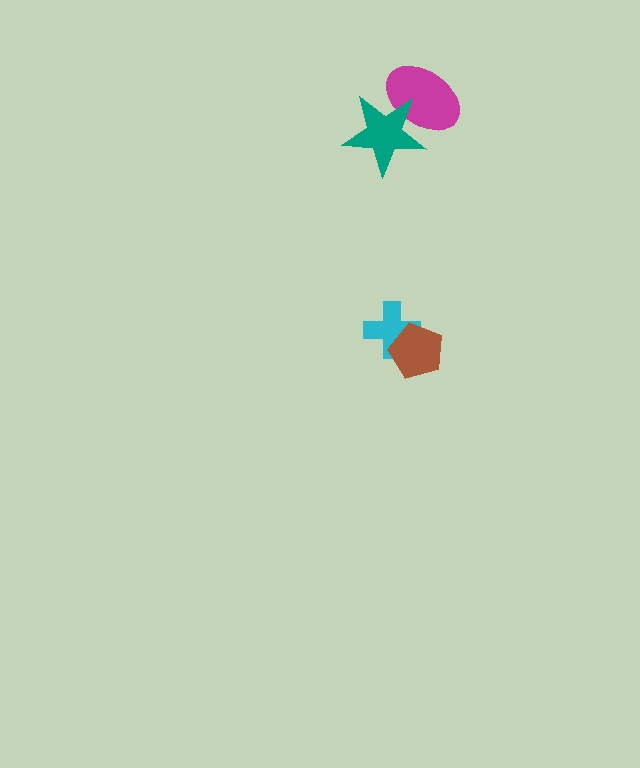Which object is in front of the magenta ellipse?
The teal star is in front of the magenta ellipse.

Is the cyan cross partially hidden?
Yes, it is partially covered by another shape.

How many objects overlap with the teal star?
1 object overlaps with the teal star.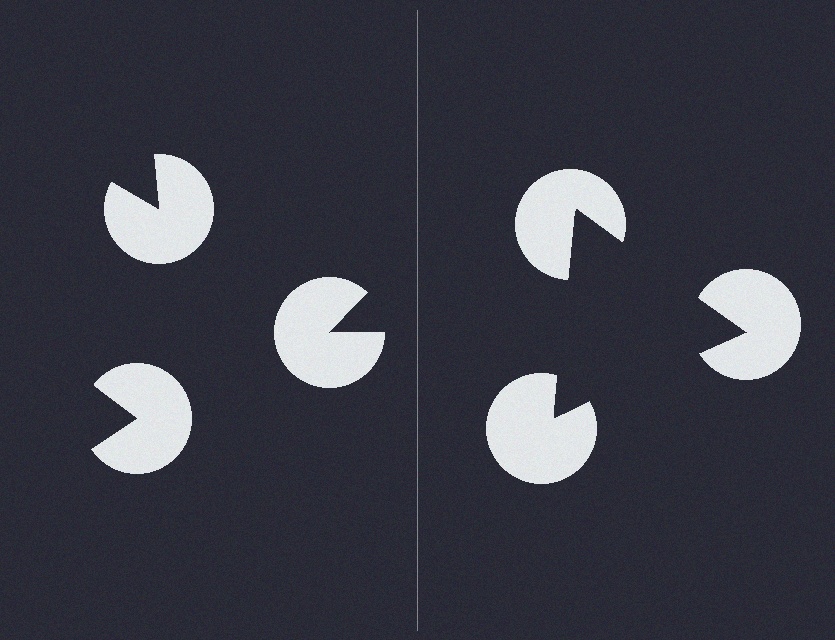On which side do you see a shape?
An illusory triangle appears on the right side. On the left side the wedge cuts are rotated, so no coherent shape forms.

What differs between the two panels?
The pac-man discs are positioned identically on both sides; only the wedge orientations differ. On the right they align to a triangle; on the left they are misaligned.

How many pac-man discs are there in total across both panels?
6 — 3 on each side.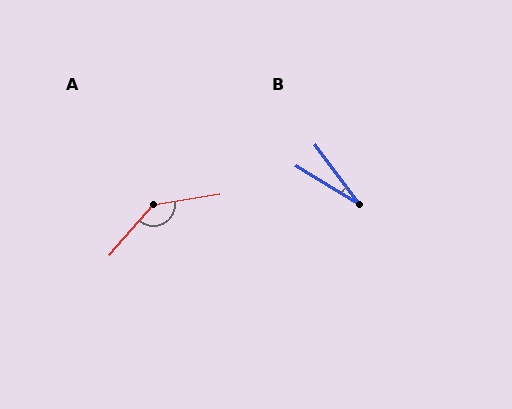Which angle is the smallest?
B, at approximately 22 degrees.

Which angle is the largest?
A, at approximately 141 degrees.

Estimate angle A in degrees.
Approximately 141 degrees.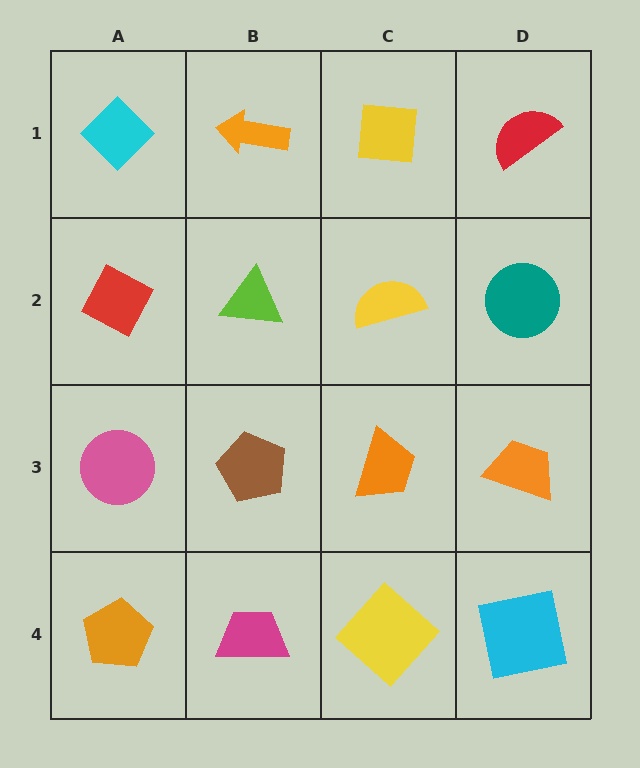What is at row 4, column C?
A yellow diamond.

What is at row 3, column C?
An orange trapezoid.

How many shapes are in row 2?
4 shapes.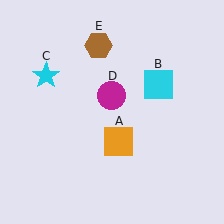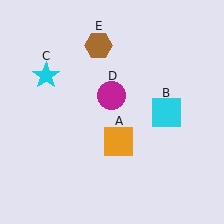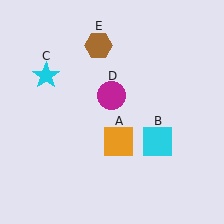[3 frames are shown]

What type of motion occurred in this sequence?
The cyan square (object B) rotated clockwise around the center of the scene.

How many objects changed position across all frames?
1 object changed position: cyan square (object B).